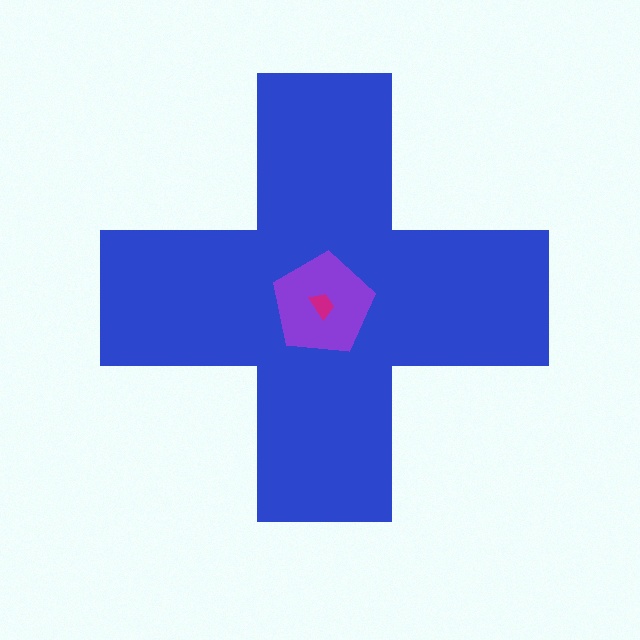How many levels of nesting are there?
3.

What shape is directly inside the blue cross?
The purple pentagon.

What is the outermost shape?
The blue cross.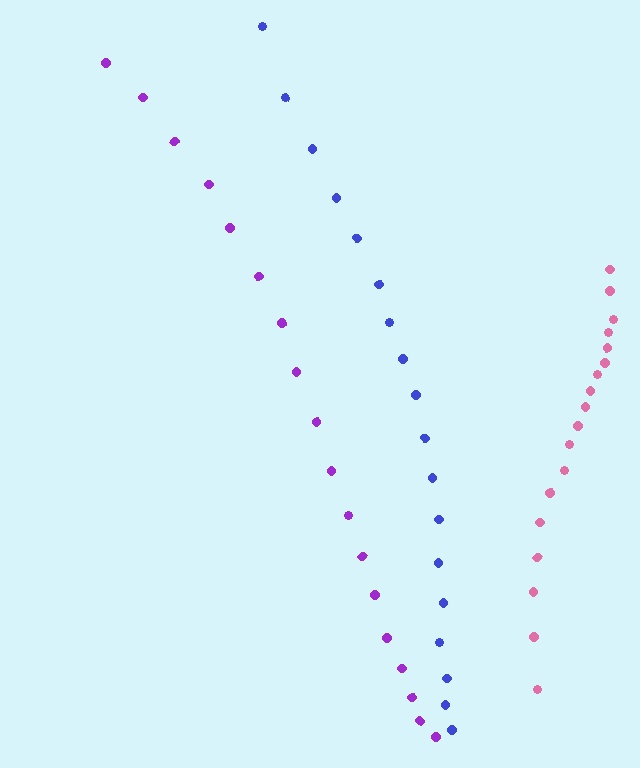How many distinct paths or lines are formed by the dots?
There are 3 distinct paths.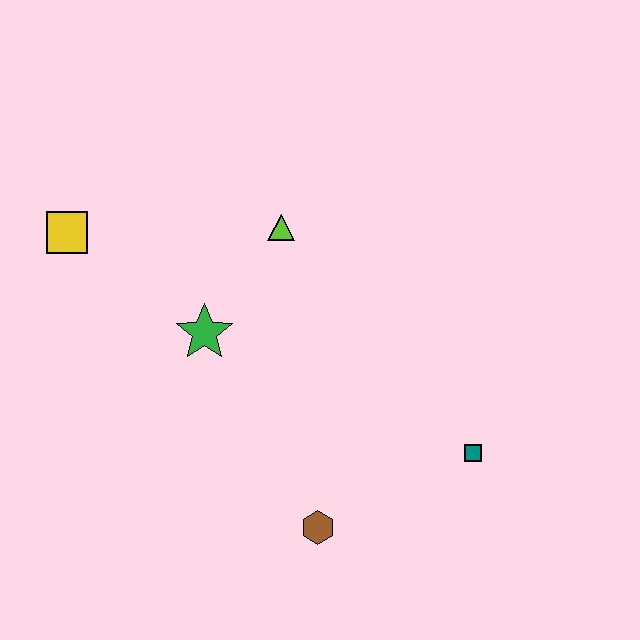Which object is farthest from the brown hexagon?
The yellow square is farthest from the brown hexagon.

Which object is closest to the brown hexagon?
The teal square is closest to the brown hexagon.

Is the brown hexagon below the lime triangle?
Yes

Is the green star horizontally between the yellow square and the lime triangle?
Yes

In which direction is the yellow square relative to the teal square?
The yellow square is to the left of the teal square.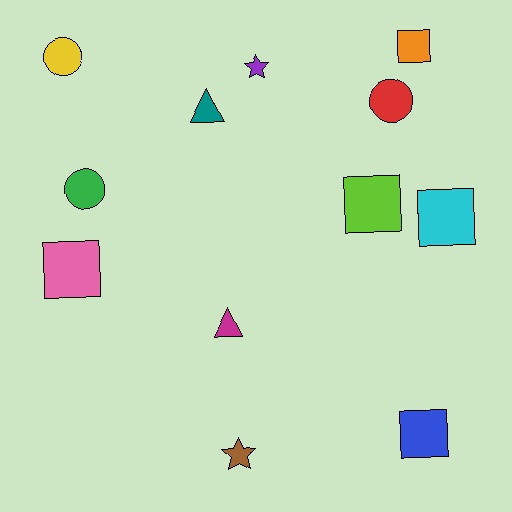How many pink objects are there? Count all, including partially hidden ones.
There is 1 pink object.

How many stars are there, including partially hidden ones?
There are 2 stars.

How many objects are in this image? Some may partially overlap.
There are 12 objects.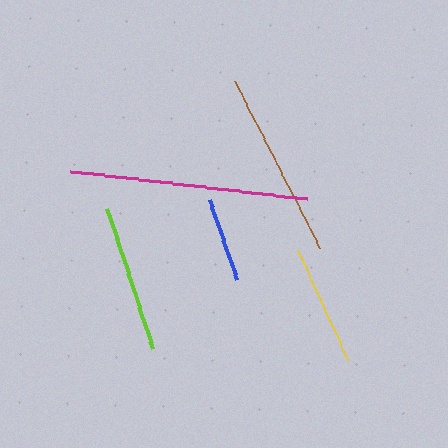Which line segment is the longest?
The magenta line is the longest at approximately 238 pixels.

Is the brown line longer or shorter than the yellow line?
The brown line is longer than the yellow line.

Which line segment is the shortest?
The blue line is the shortest at approximately 86 pixels.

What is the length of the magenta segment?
The magenta segment is approximately 238 pixels long.